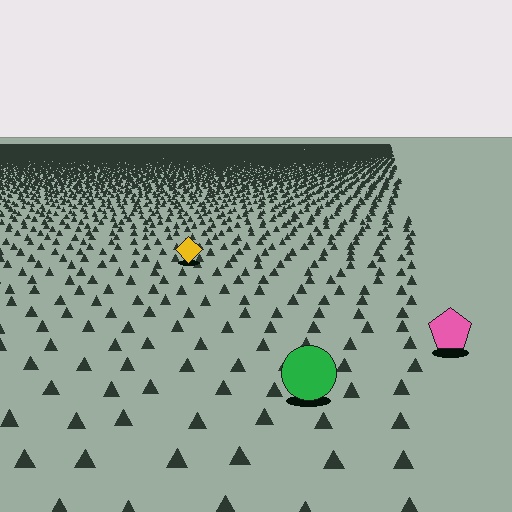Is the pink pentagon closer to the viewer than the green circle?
No. The green circle is closer — you can tell from the texture gradient: the ground texture is coarser near it.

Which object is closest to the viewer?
The green circle is closest. The texture marks near it are larger and more spread out.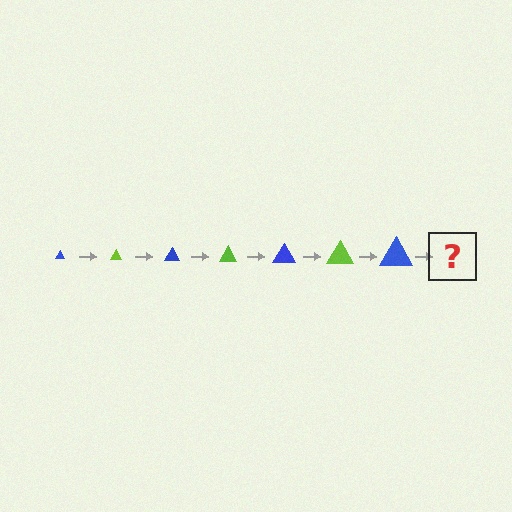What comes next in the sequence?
The next element should be a lime triangle, larger than the previous one.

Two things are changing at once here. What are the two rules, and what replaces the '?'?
The two rules are that the triangle grows larger each step and the color cycles through blue and lime. The '?' should be a lime triangle, larger than the previous one.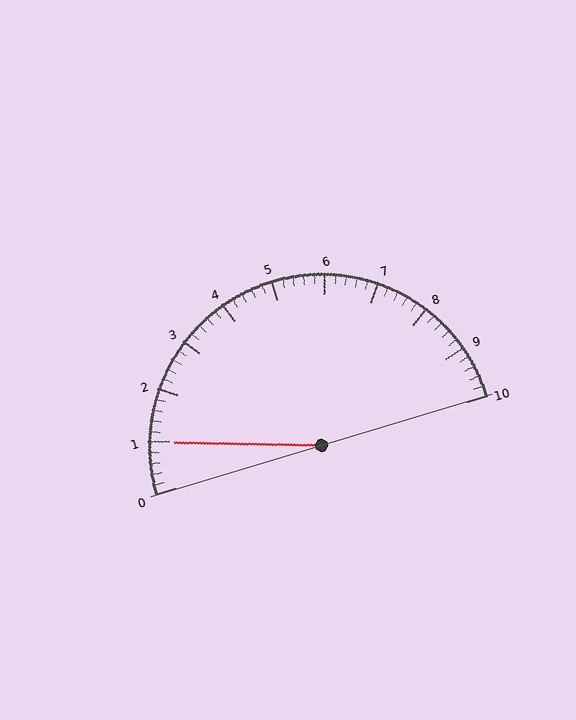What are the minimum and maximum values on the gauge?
The gauge ranges from 0 to 10.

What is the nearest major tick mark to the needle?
The nearest major tick mark is 1.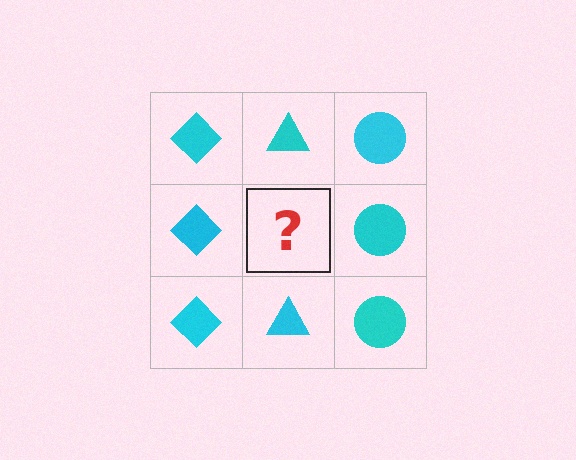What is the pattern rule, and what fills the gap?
The rule is that each column has a consistent shape. The gap should be filled with a cyan triangle.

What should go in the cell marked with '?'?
The missing cell should contain a cyan triangle.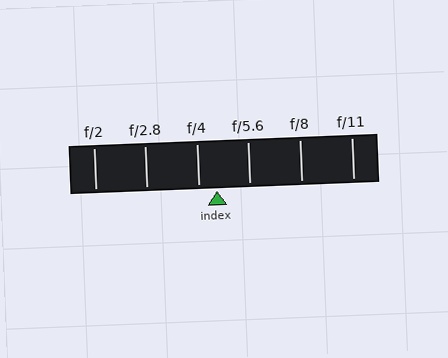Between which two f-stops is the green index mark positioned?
The index mark is between f/4 and f/5.6.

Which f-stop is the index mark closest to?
The index mark is closest to f/4.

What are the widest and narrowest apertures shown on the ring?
The widest aperture shown is f/2 and the narrowest is f/11.